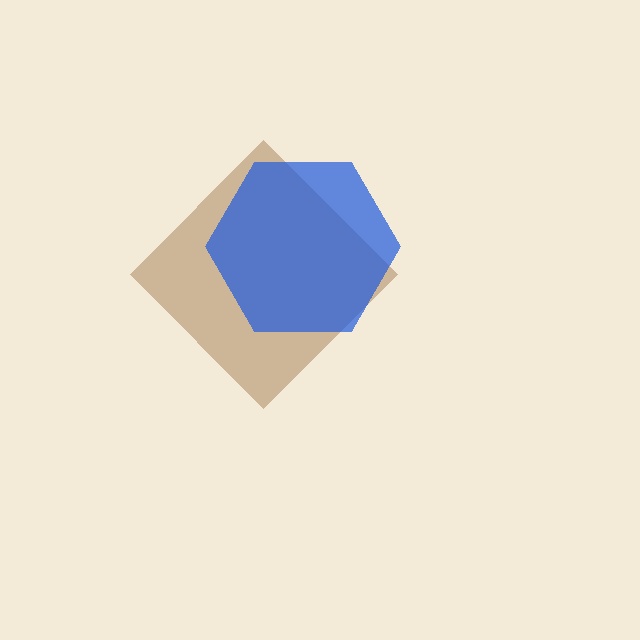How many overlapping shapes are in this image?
There are 2 overlapping shapes in the image.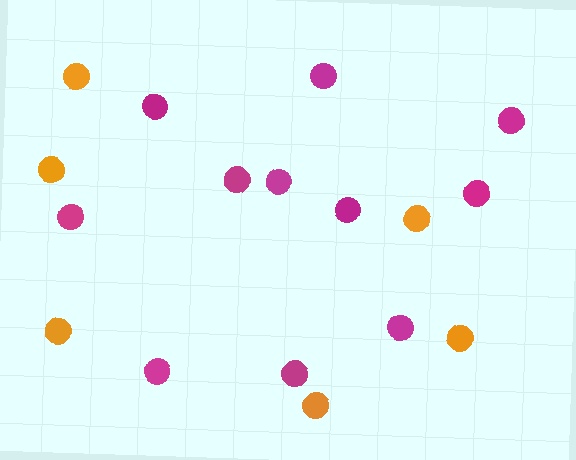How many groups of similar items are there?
There are 2 groups: one group of orange circles (6) and one group of magenta circles (11).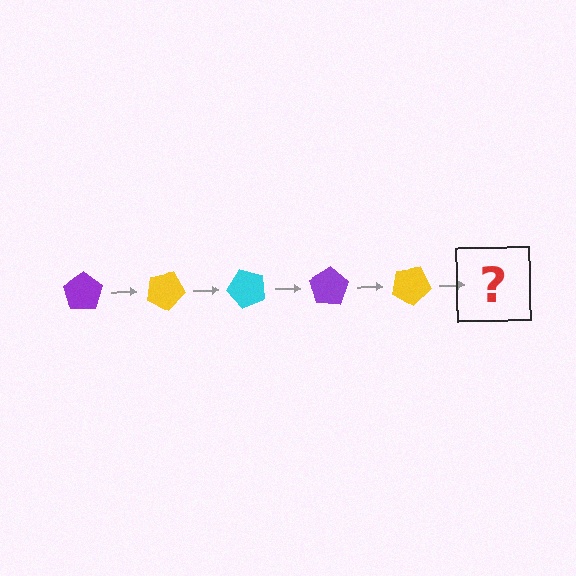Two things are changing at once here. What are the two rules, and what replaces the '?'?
The two rules are that it rotates 25 degrees each step and the color cycles through purple, yellow, and cyan. The '?' should be a cyan pentagon, rotated 125 degrees from the start.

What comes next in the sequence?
The next element should be a cyan pentagon, rotated 125 degrees from the start.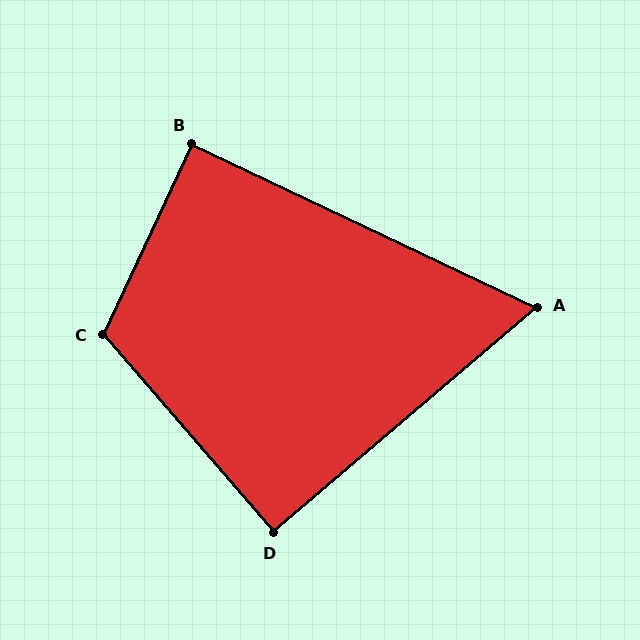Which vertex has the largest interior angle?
C, at approximately 114 degrees.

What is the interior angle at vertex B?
Approximately 90 degrees (approximately right).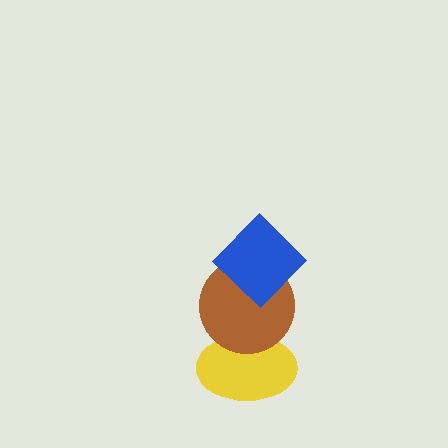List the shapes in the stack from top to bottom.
From top to bottom: the blue diamond, the brown circle, the yellow ellipse.